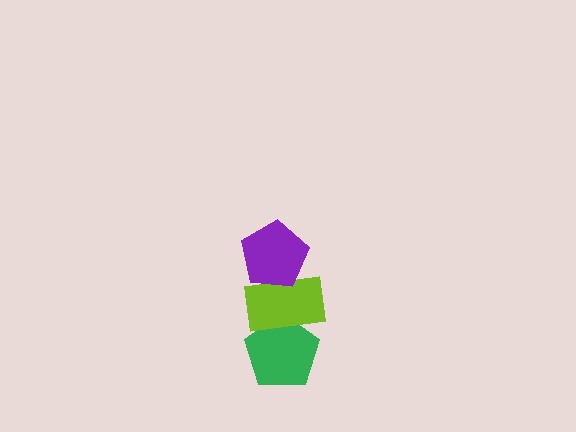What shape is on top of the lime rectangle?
The purple pentagon is on top of the lime rectangle.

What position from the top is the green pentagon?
The green pentagon is 3rd from the top.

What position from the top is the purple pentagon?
The purple pentagon is 1st from the top.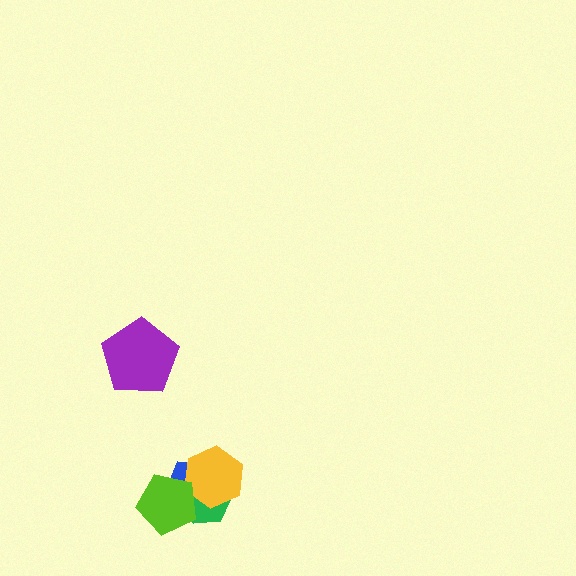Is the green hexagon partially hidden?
Yes, it is partially covered by another shape.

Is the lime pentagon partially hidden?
No, no other shape covers it.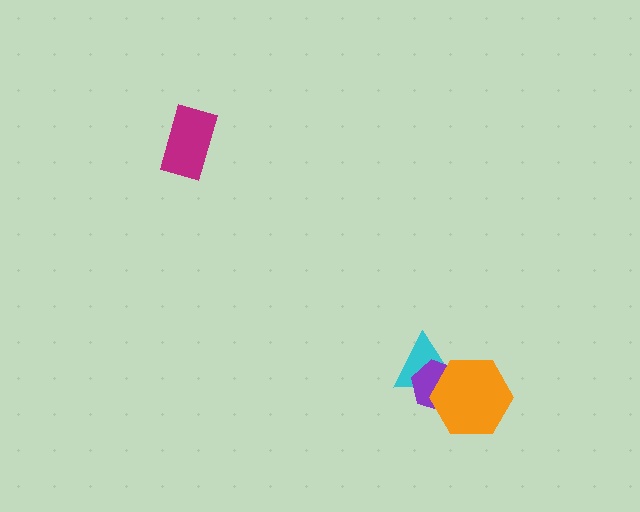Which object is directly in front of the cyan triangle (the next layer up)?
The purple hexagon is directly in front of the cyan triangle.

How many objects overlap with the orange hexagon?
2 objects overlap with the orange hexagon.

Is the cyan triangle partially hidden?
Yes, it is partially covered by another shape.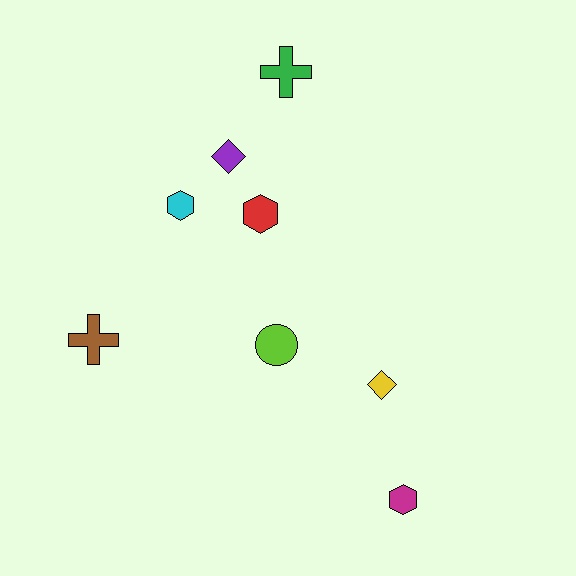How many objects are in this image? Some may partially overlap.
There are 8 objects.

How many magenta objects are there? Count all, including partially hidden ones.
There is 1 magenta object.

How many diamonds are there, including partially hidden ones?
There are 2 diamonds.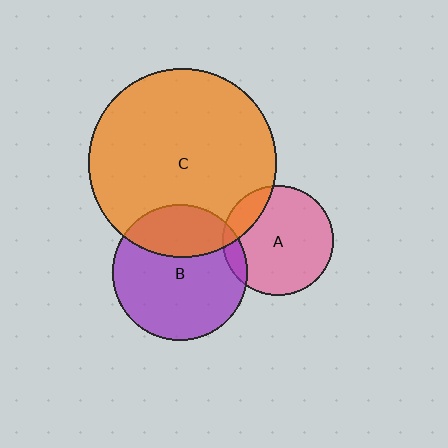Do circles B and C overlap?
Yes.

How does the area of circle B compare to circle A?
Approximately 1.5 times.